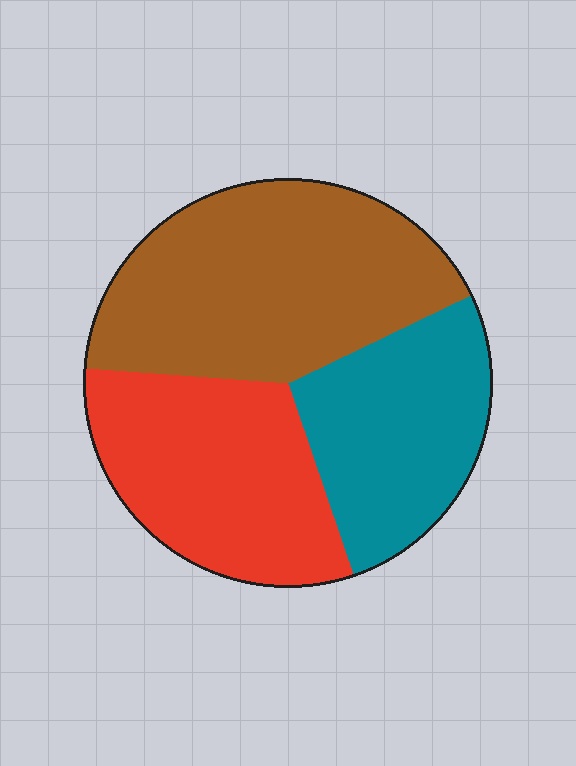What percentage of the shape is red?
Red takes up between a quarter and a half of the shape.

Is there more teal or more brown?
Brown.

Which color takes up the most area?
Brown, at roughly 40%.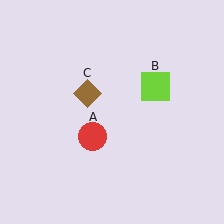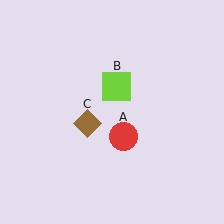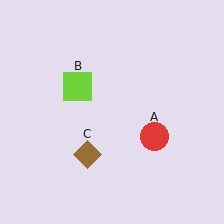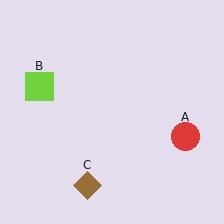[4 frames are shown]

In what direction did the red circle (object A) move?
The red circle (object A) moved right.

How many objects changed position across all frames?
3 objects changed position: red circle (object A), lime square (object B), brown diamond (object C).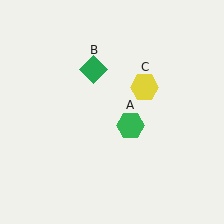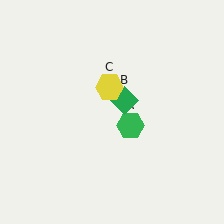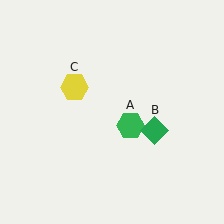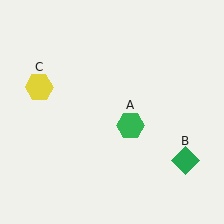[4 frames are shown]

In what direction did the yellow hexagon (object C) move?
The yellow hexagon (object C) moved left.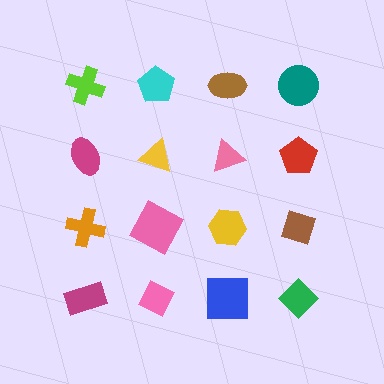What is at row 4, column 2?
A pink diamond.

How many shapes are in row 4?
4 shapes.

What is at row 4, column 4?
A green diamond.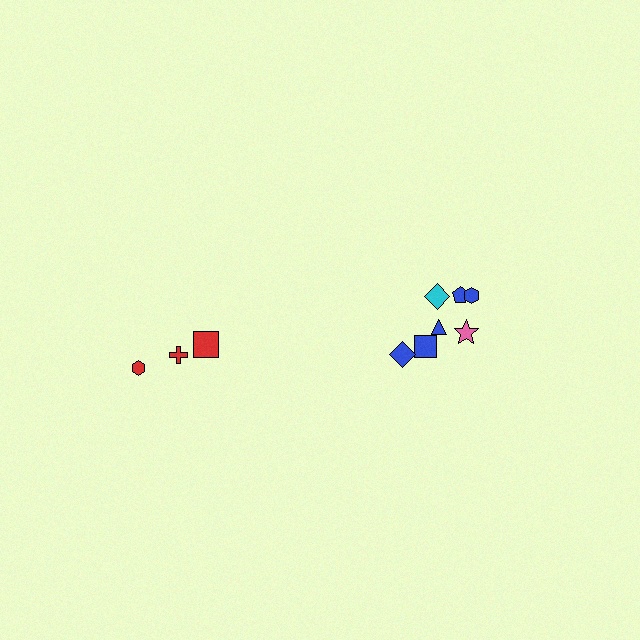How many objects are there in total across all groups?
There are 10 objects.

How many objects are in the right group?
There are 7 objects.